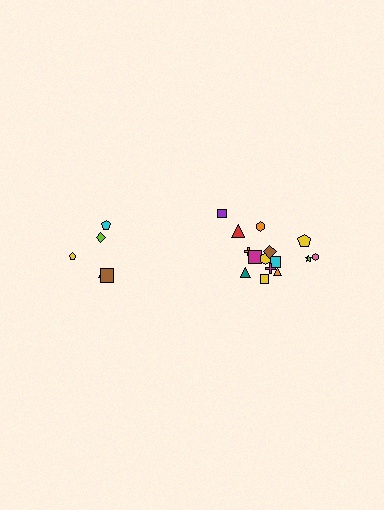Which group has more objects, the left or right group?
The right group.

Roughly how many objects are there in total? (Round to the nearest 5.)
Roughly 20 objects in total.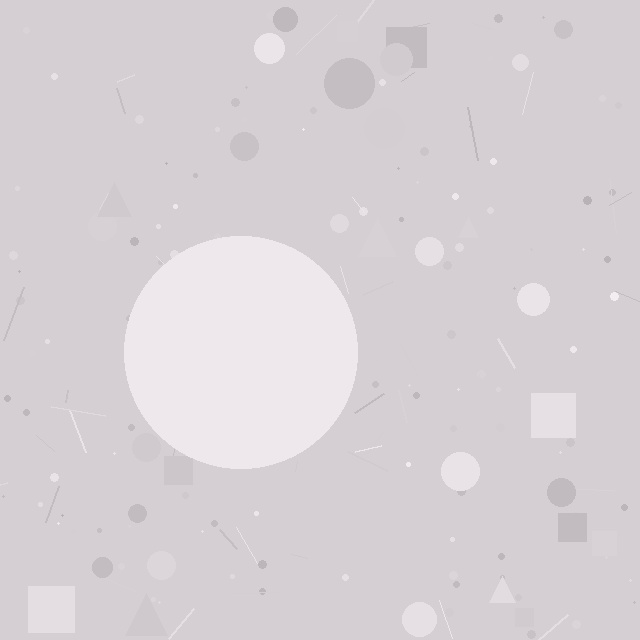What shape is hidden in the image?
A circle is hidden in the image.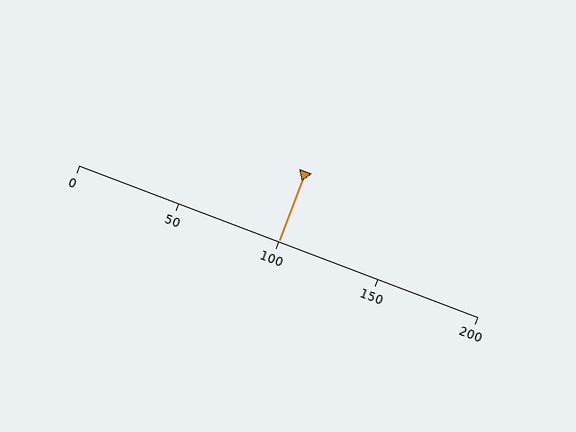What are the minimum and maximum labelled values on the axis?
The axis runs from 0 to 200.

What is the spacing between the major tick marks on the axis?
The major ticks are spaced 50 apart.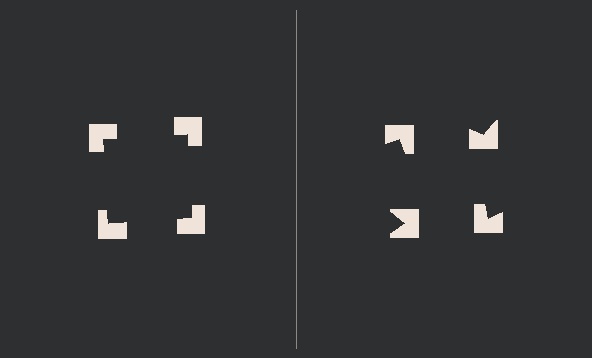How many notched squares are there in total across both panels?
8 — 4 on each side.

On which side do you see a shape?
An illusory square appears on the left side. On the right side the wedge cuts are rotated, so no coherent shape forms.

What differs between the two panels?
The notched squares are positioned identically on both sides; only the wedge orientations differ. On the left they align to a square; on the right they are misaligned.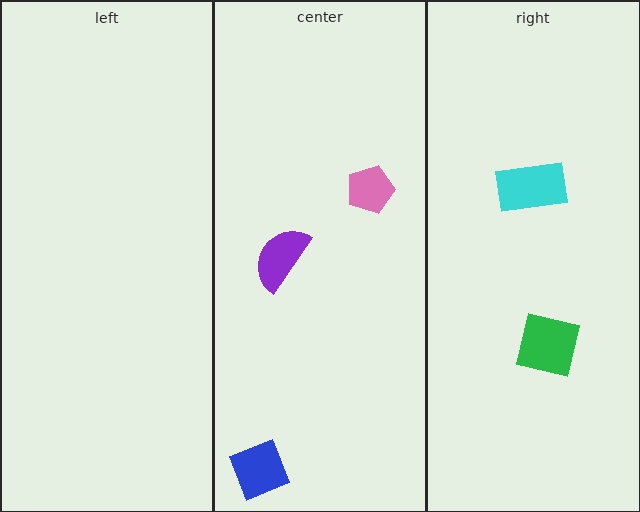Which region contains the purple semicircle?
The center region.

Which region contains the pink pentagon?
The center region.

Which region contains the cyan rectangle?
The right region.